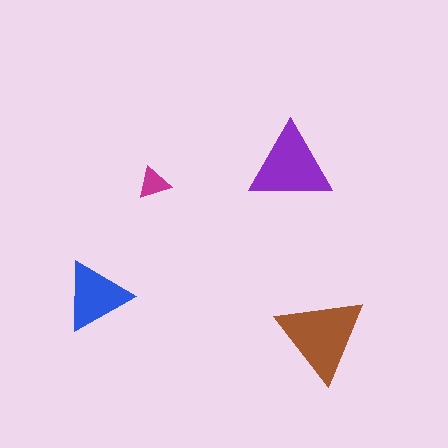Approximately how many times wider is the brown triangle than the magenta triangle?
About 2.5 times wider.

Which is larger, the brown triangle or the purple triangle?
The brown one.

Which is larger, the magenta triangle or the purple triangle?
The purple one.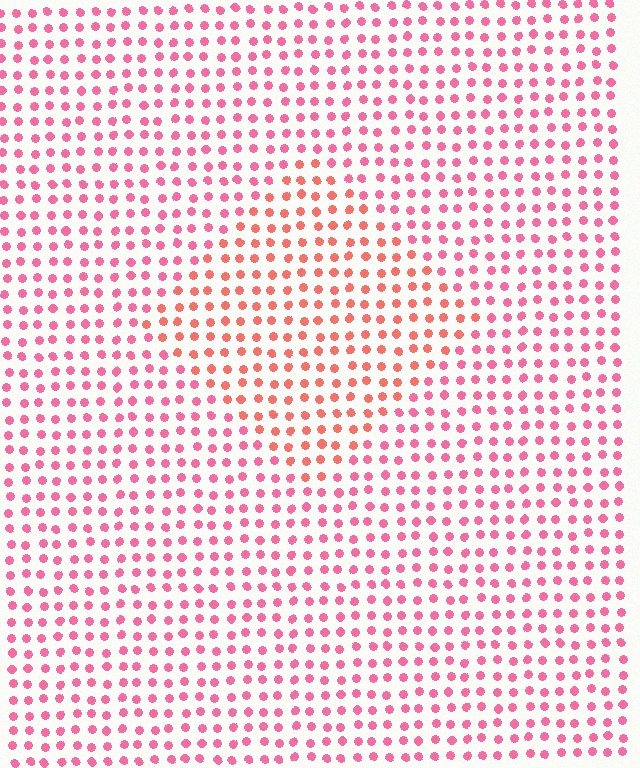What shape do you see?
I see a diamond.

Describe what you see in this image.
The image is filled with small pink elements in a uniform arrangement. A diamond-shaped region is visible where the elements are tinted to a slightly different hue, forming a subtle color boundary.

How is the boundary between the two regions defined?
The boundary is defined purely by a slight shift in hue (about 26 degrees). Spacing, size, and orientation are identical on both sides.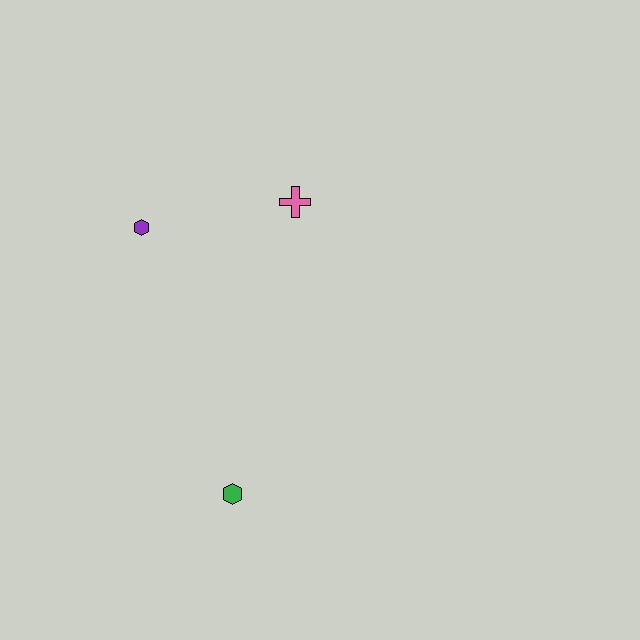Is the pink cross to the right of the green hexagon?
Yes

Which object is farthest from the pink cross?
The green hexagon is farthest from the pink cross.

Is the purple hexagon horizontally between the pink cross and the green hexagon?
No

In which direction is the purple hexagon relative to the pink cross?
The purple hexagon is to the left of the pink cross.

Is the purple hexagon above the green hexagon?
Yes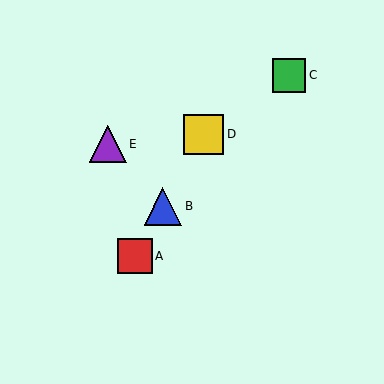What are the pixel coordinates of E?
Object E is at (108, 144).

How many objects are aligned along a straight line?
3 objects (A, B, D) are aligned along a straight line.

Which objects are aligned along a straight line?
Objects A, B, D are aligned along a straight line.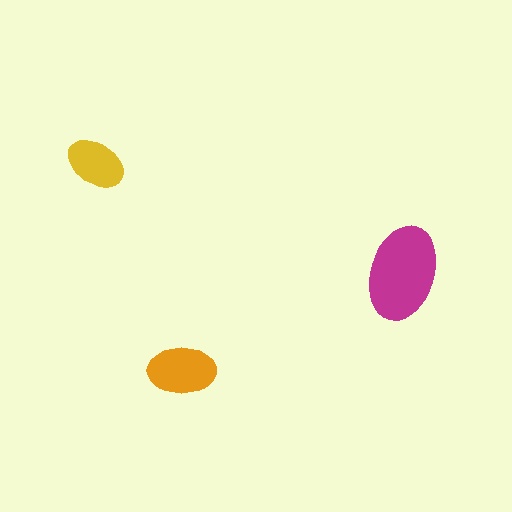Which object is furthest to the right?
The magenta ellipse is rightmost.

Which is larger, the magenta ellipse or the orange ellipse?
The magenta one.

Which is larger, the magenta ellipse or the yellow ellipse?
The magenta one.